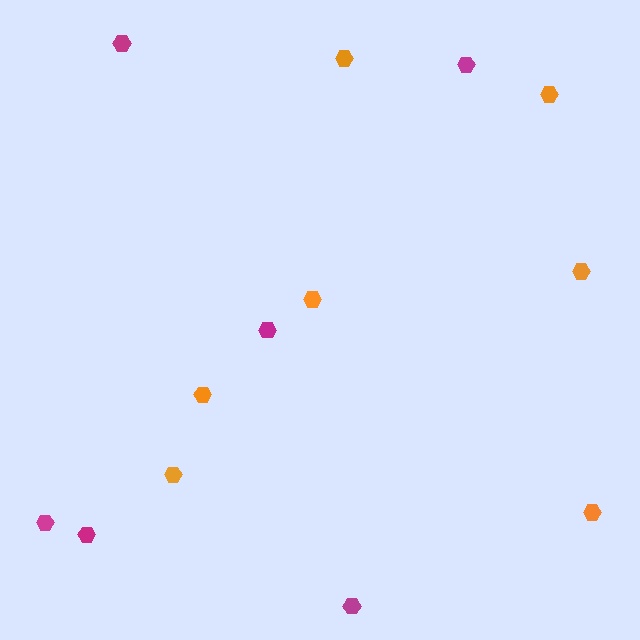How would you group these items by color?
There are 2 groups: one group of magenta hexagons (6) and one group of orange hexagons (7).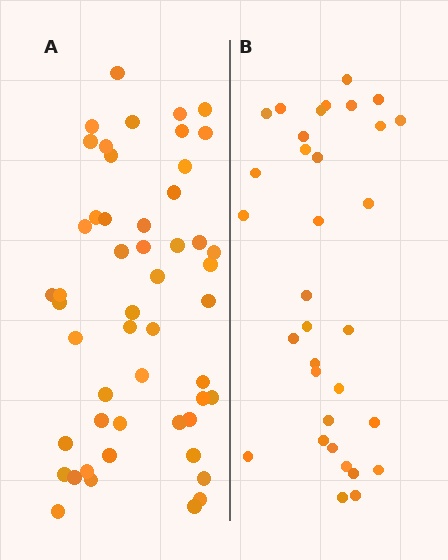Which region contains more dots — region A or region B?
Region A (the left region) has more dots.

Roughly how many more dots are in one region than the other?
Region A has approximately 20 more dots than region B.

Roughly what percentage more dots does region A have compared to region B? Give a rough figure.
About 55% more.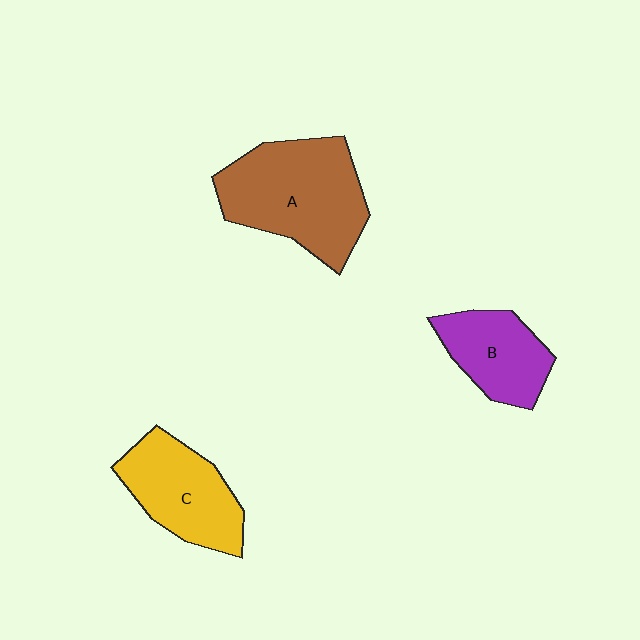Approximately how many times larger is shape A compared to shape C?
Approximately 1.4 times.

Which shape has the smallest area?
Shape B (purple).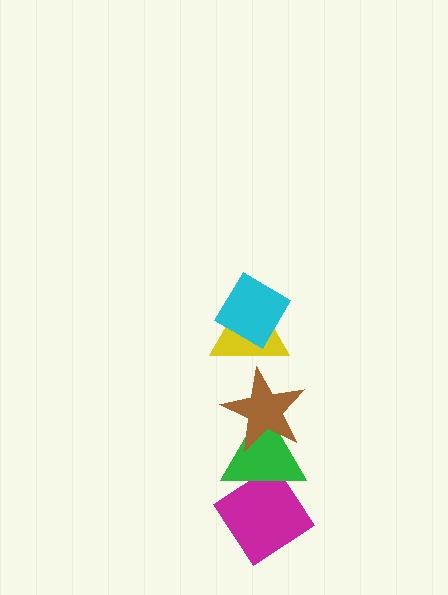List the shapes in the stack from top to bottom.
From top to bottom: the cyan diamond, the yellow triangle, the brown star, the green triangle, the magenta diamond.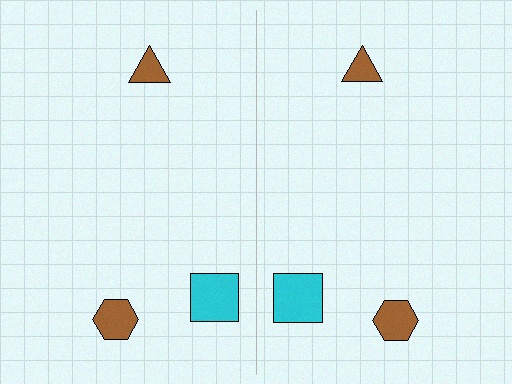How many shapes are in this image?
There are 6 shapes in this image.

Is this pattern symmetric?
Yes, this pattern has bilateral (reflection) symmetry.